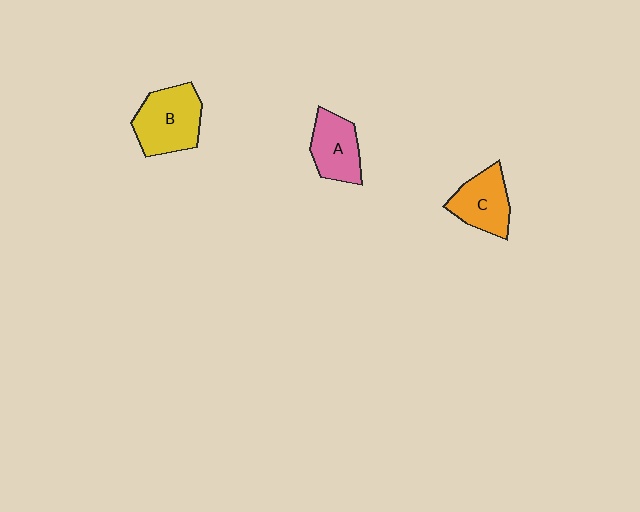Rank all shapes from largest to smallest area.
From largest to smallest: B (yellow), C (orange), A (pink).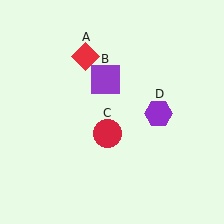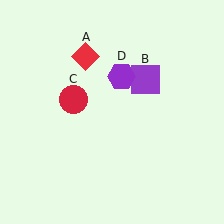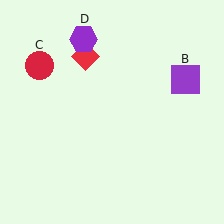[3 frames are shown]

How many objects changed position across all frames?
3 objects changed position: purple square (object B), red circle (object C), purple hexagon (object D).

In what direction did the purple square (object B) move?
The purple square (object B) moved right.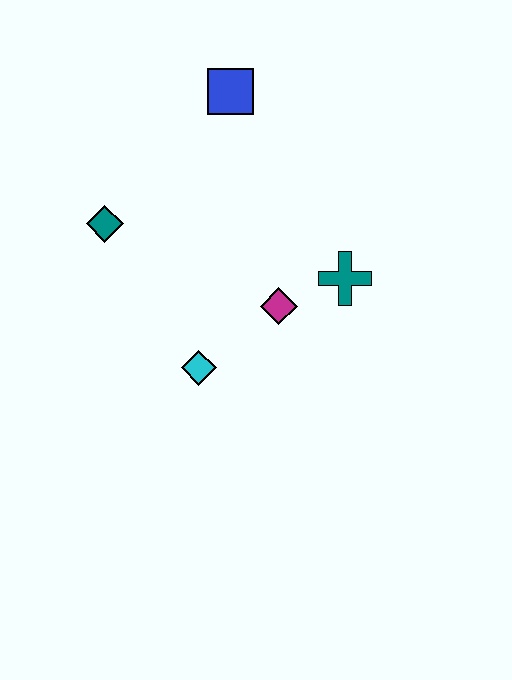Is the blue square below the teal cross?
No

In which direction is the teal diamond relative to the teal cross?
The teal diamond is to the left of the teal cross.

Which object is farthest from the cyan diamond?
The blue square is farthest from the cyan diamond.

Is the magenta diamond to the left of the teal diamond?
No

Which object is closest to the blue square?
The teal diamond is closest to the blue square.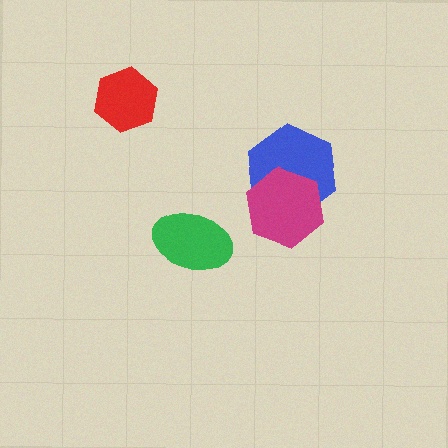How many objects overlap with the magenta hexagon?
1 object overlaps with the magenta hexagon.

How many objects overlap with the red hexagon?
0 objects overlap with the red hexagon.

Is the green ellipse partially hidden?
No, no other shape covers it.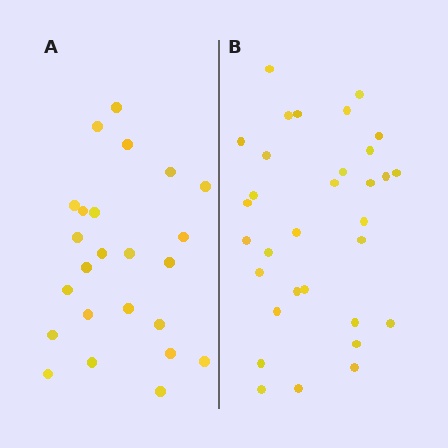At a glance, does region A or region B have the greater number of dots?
Region B (the right region) has more dots.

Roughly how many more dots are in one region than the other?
Region B has roughly 8 or so more dots than region A.